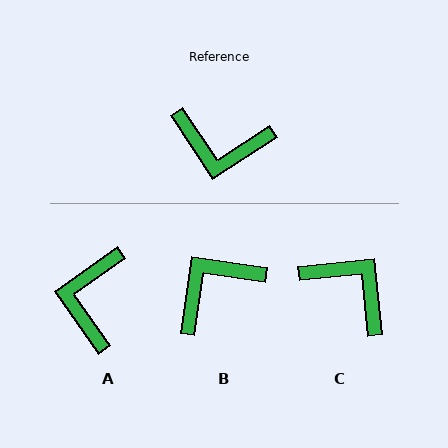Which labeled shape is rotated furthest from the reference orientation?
C, about 153 degrees away.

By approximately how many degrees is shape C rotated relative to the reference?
Approximately 153 degrees counter-clockwise.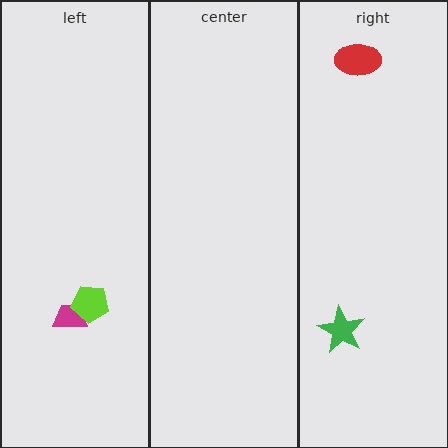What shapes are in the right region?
The green star, the red ellipse.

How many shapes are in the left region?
2.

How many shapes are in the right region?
2.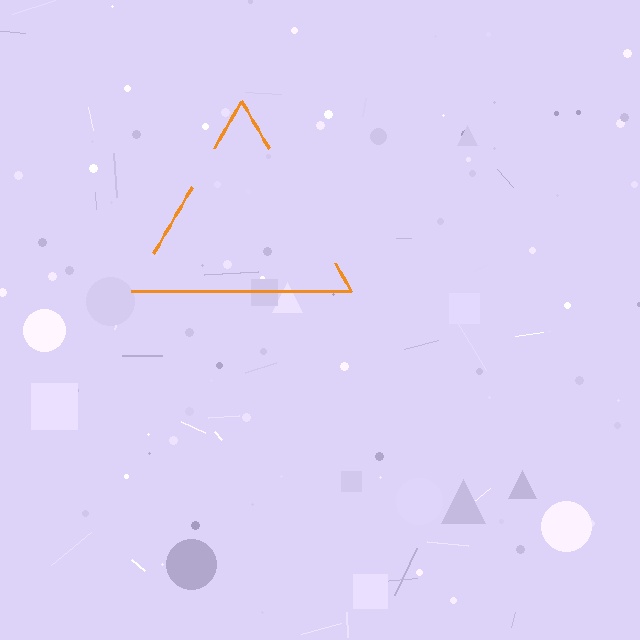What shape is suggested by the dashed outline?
The dashed outline suggests a triangle.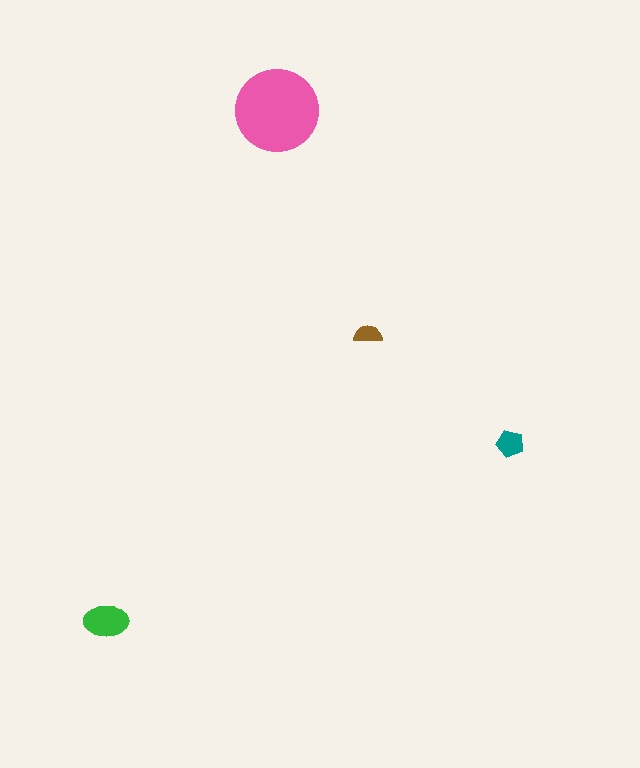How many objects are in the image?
There are 4 objects in the image.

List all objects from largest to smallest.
The pink circle, the green ellipse, the teal pentagon, the brown semicircle.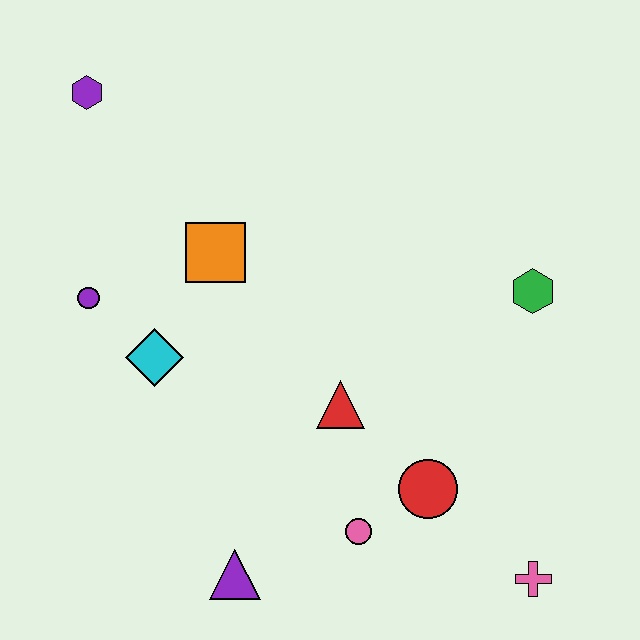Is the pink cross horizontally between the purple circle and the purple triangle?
No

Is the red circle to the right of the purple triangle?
Yes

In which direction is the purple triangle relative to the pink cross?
The purple triangle is to the left of the pink cross.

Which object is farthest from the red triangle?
The purple hexagon is farthest from the red triangle.